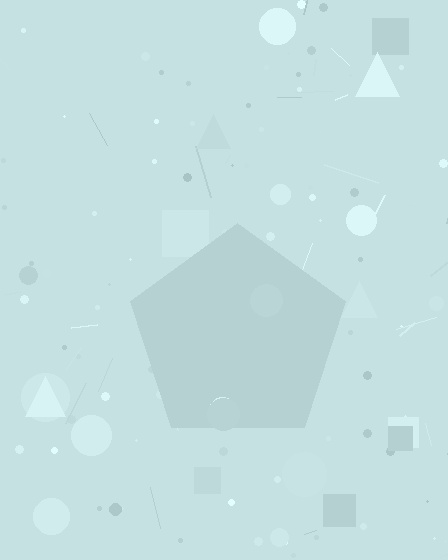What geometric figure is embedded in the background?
A pentagon is embedded in the background.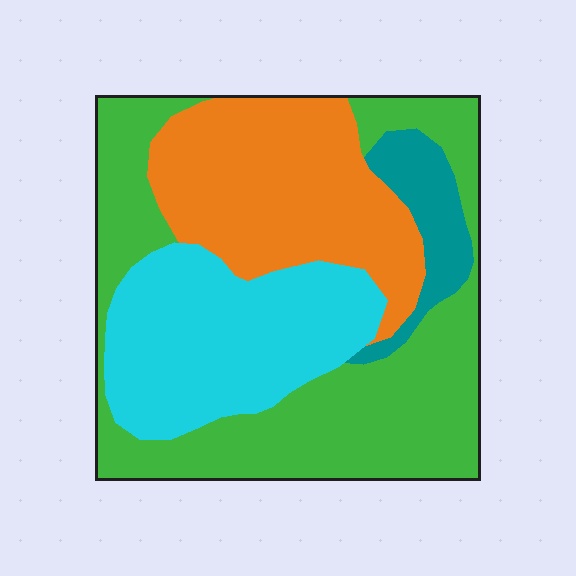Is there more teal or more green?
Green.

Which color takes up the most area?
Green, at roughly 40%.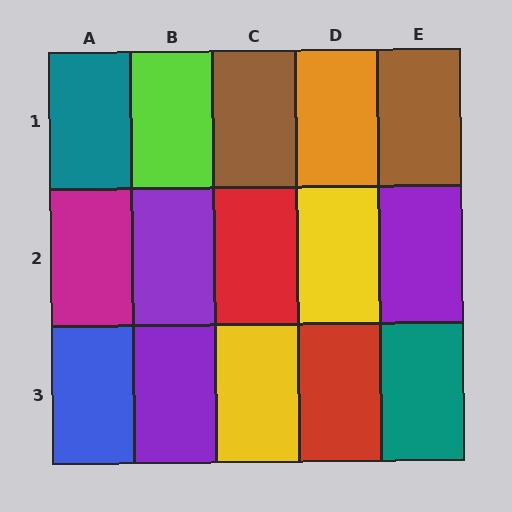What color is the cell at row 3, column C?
Yellow.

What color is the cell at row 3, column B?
Purple.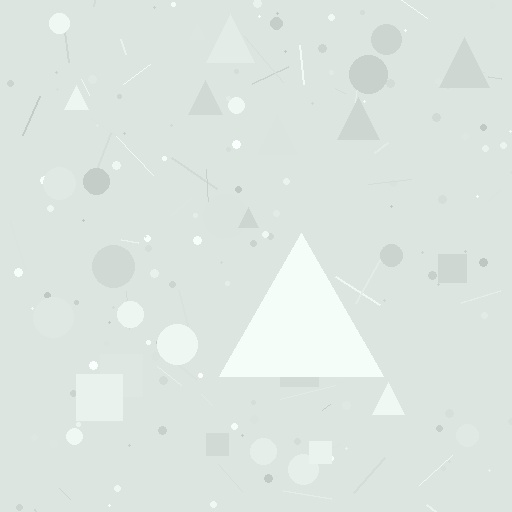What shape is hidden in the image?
A triangle is hidden in the image.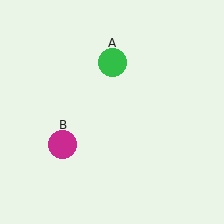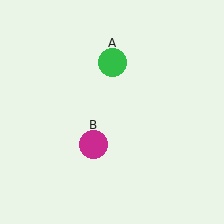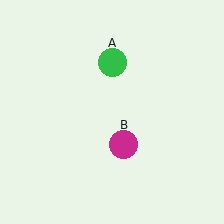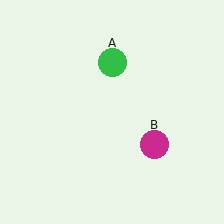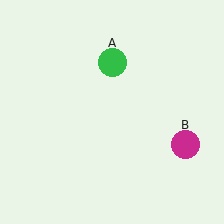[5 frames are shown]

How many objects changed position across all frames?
1 object changed position: magenta circle (object B).